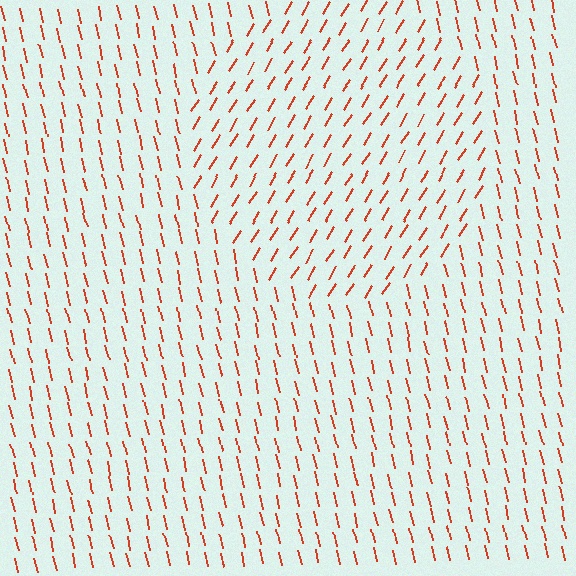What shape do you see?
I see a circle.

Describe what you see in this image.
The image is filled with small red line segments. A circle region in the image has lines oriented differently from the surrounding lines, creating a visible texture boundary.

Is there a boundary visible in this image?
Yes, there is a texture boundary formed by a change in line orientation.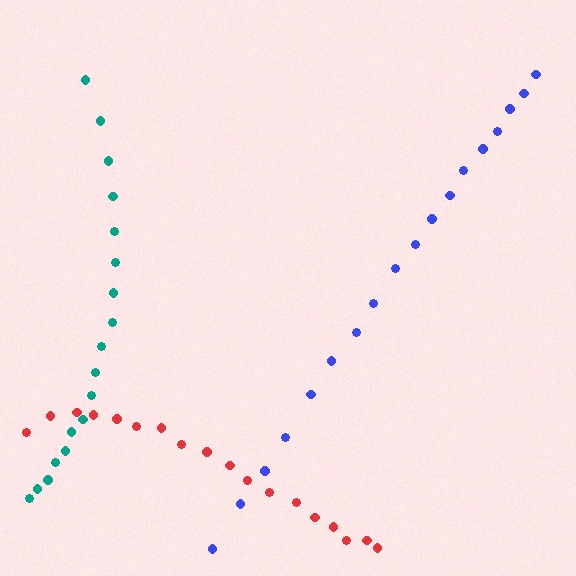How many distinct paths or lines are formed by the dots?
There are 3 distinct paths.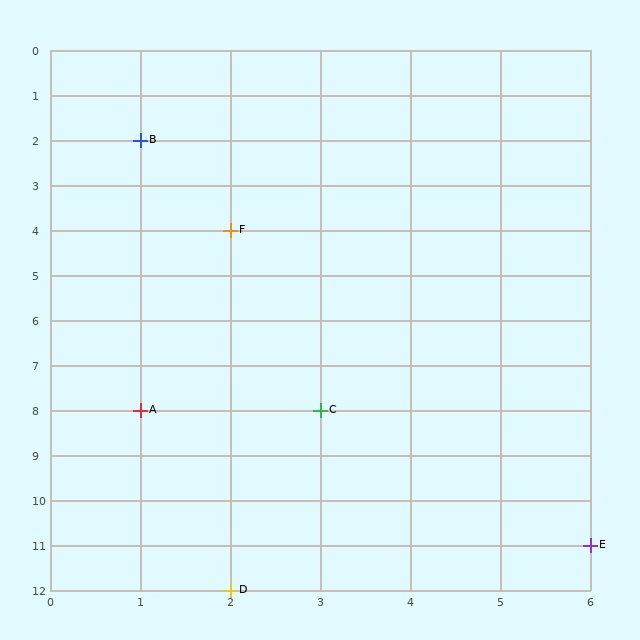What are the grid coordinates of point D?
Point D is at grid coordinates (2, 12).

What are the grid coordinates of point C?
Point C is at grid coordinates (3, 8).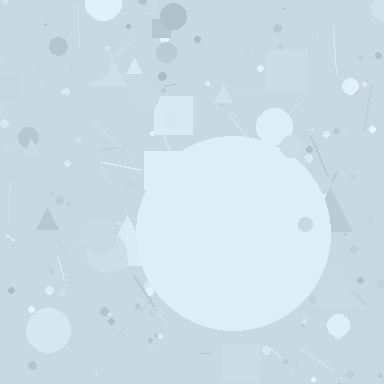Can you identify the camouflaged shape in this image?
The camouflaged shape is a circle.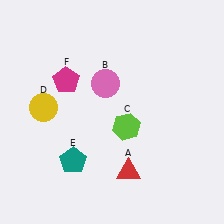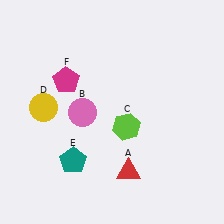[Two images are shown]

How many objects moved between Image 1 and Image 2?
1 object moved between the two images.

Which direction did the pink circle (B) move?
The pink circle (B) moved down.